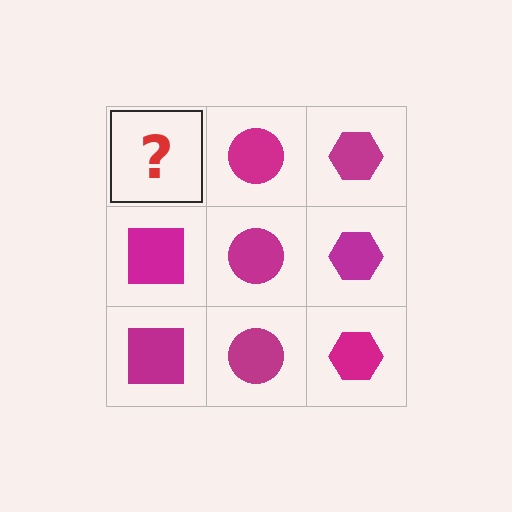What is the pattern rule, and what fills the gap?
The rule is that each column has a consistent shape. The gap should be filled with a magenta square.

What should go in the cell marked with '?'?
The missing cell should contain a magenta square.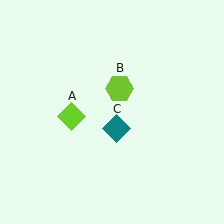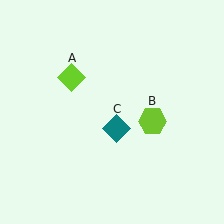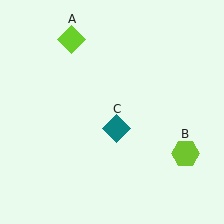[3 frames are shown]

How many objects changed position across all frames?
2 objects changed position: lime diamond (object A), lime hexagon (object B).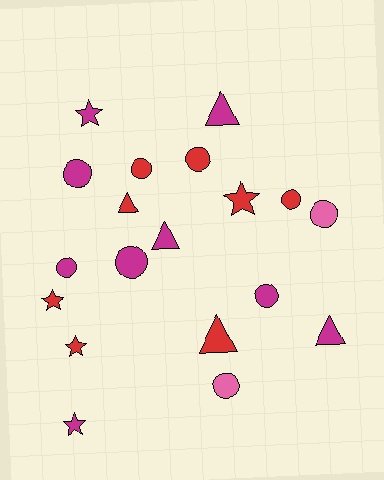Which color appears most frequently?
Magenta, with 9 objects.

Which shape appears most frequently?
Circle, with 9 objects.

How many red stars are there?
There are 3 red stars.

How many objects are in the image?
There are 19 objects.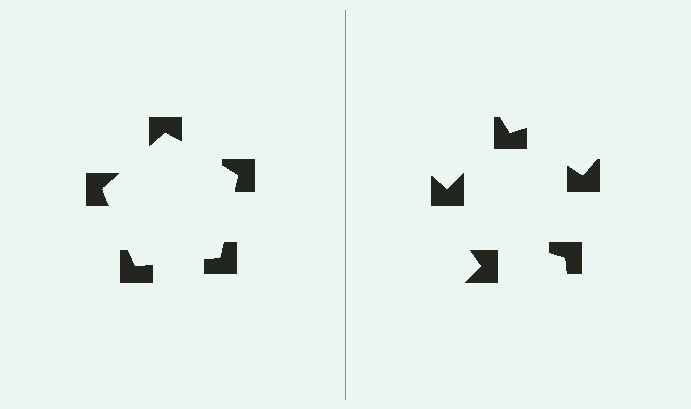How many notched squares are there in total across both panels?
10 — 5 on each side.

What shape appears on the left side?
An illusory pentagon.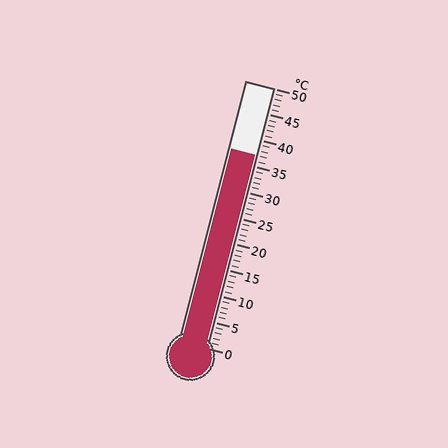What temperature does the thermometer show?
The thermometer shows approximately 37°C.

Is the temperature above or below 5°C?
The temperature is above 5°C.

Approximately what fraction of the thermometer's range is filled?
The thermometer is filled to approximately 75% of its range.